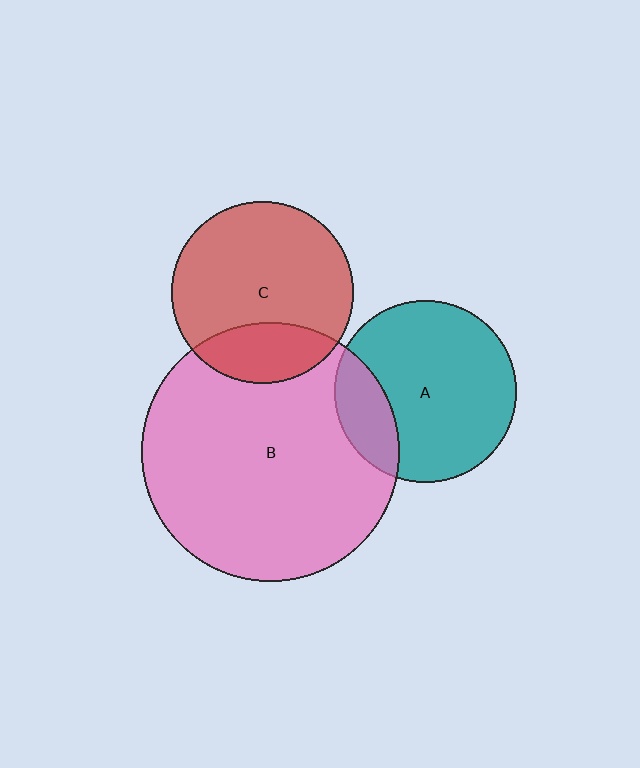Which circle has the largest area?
Circle B (pink).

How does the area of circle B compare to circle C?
Approximately 2.0 times.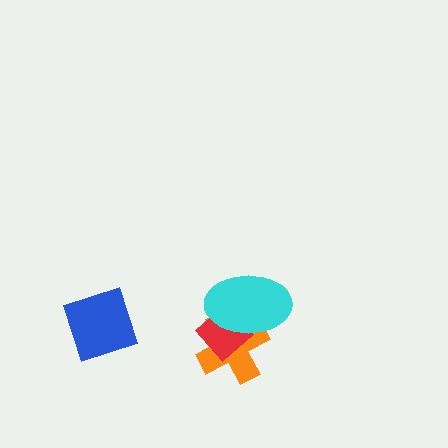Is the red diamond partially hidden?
Yes, it is partially covered by another shape.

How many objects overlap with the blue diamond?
0 objects overlap with the blue diamond.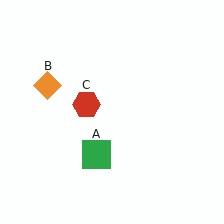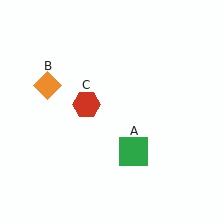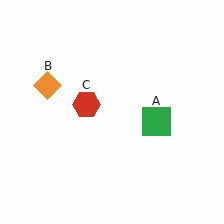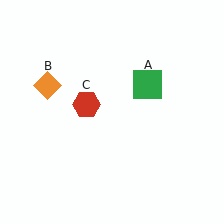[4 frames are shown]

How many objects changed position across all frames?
1 object changed position: green square (object A).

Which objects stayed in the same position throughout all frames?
Orange diamond (object B) and red hexagon (object C) remained stationary.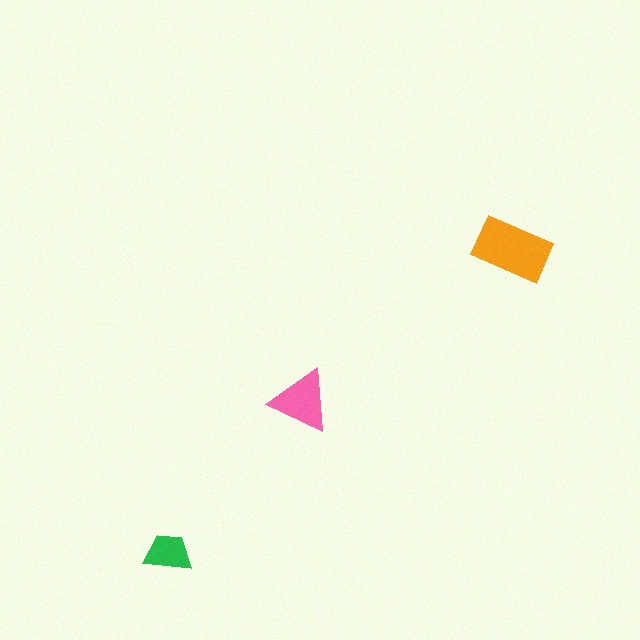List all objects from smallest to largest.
The green trapezoid, the pink triangle, the orange rectangle.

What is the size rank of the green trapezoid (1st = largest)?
3rd.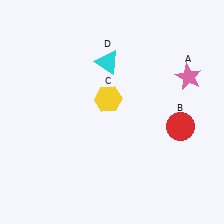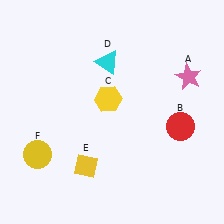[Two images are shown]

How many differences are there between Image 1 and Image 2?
There are 2 differences between the two images.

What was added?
A yellow diamond (E), a yellow circle (F) were added in Image 2.